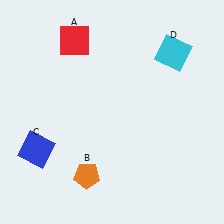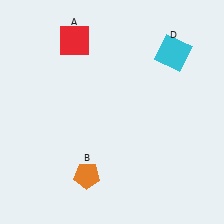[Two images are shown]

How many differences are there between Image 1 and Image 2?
There is 1 difference between the two images.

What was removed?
The blue square (C) was removed in Image 2.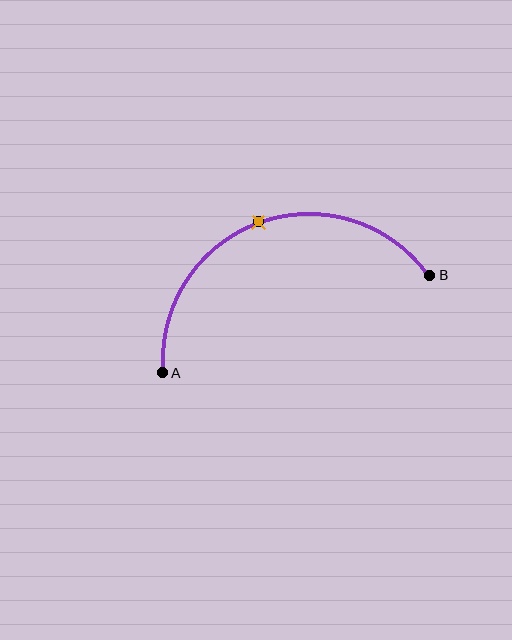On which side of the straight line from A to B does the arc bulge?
The arc bulges above the straight line connecting A and B.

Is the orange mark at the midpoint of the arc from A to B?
Yes. The orange mark lies on the arc at equal arc-length from both A and B — it is the arc midpoint.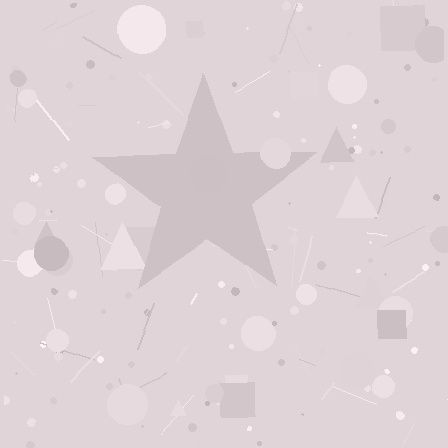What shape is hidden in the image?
A star is hidden in the image.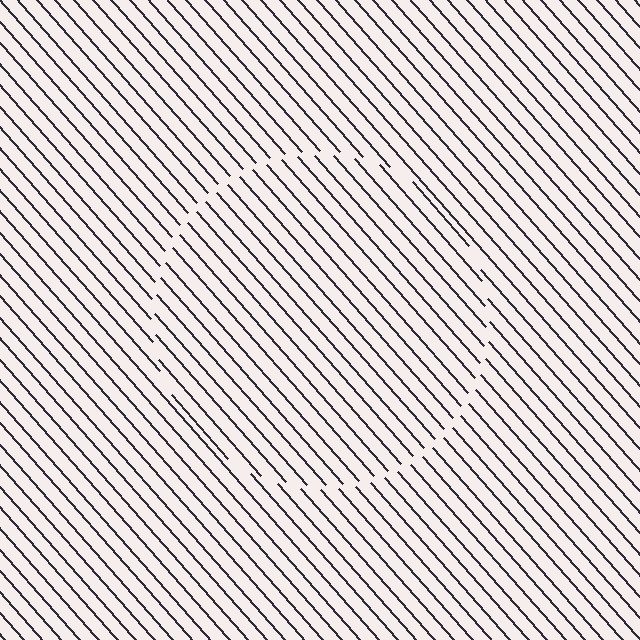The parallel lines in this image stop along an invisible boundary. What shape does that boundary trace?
An illusory circle. The interior of the shape contains the same grating, shifted by half a period — the contour is defined by the phase discontinuity where line-ends from the inner and outer gratings abut.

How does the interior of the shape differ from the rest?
The interior of the shape contains the same grating, shifted by half a period — the contour is defined by the phase discontinuity where line-ends from the inner and outer gratings abut.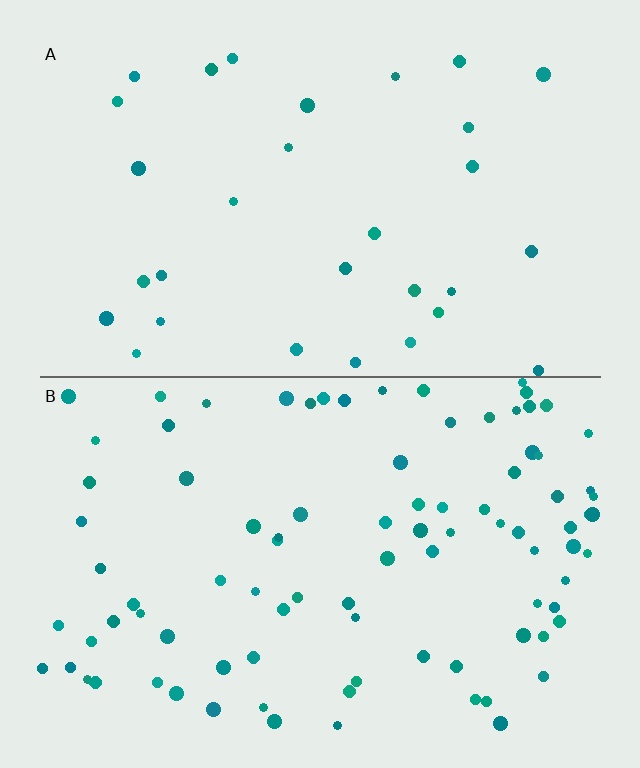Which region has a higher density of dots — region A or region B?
B (the bottom).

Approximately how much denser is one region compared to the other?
Approximately 3.0× — region B over region A.